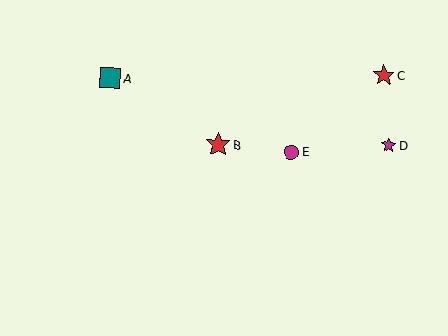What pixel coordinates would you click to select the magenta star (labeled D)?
Click at (389, 145) to select the magenta star D.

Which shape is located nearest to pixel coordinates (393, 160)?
The magenta star (labeled D) at (389, 145) is nearest to that location.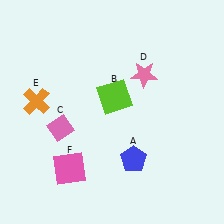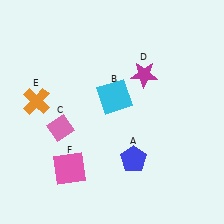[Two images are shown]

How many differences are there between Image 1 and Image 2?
There are 2 differences between the two images.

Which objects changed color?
B changed from lime to cyan. D changed from pink to magenta.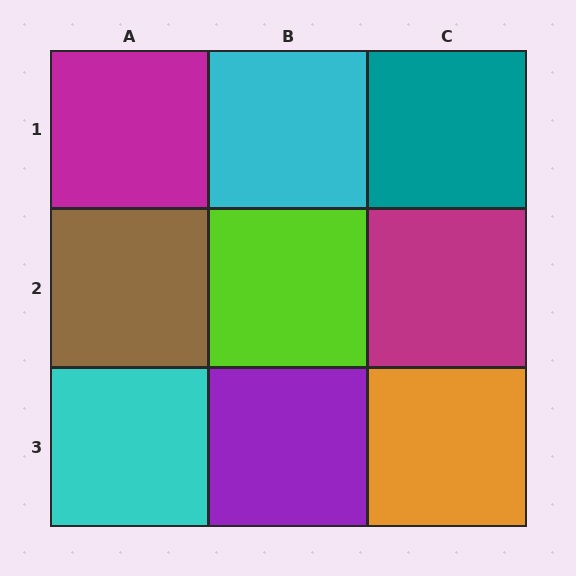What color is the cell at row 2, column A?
Brown.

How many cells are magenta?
2 cells are magenta.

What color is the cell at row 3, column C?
Orange.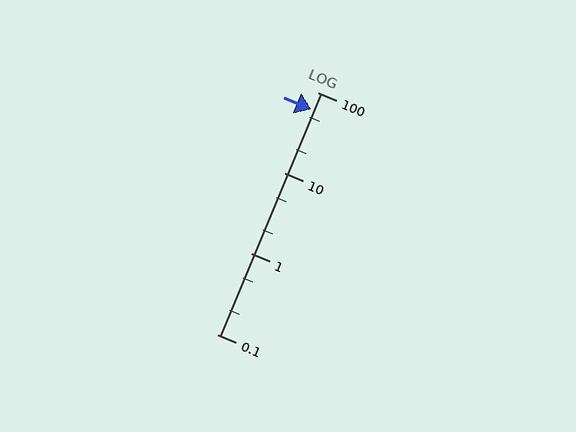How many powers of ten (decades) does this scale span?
The scale spans 3 decades, from 0.1 to 100.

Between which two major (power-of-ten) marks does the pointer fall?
The pointer is between 10 and 100.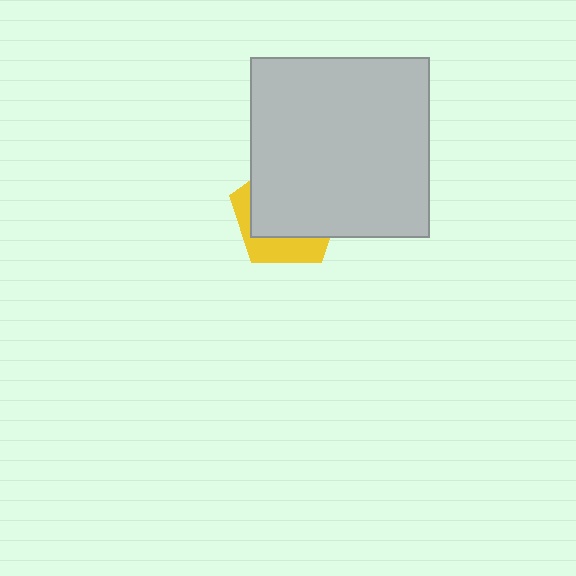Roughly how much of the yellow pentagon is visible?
A small part of it is visible (roughly 32%).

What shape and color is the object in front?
The object in front is a light gray square.